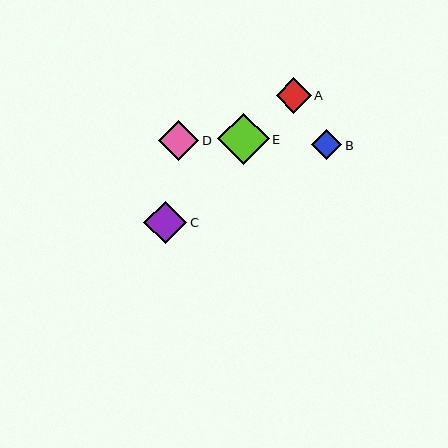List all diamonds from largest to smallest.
From largest to smallest: E, C, D, A, B.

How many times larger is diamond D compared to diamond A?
Diamond D is approximately 1.1 times the size of diamond A.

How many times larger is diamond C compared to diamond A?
Diamond C is approximately 1.2 times the size of diamond A.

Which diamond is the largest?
Diamond E is the largest with a size of approximately 51 pixels.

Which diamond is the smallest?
Diamond B is the smallest with a size of approximately 30 pixels.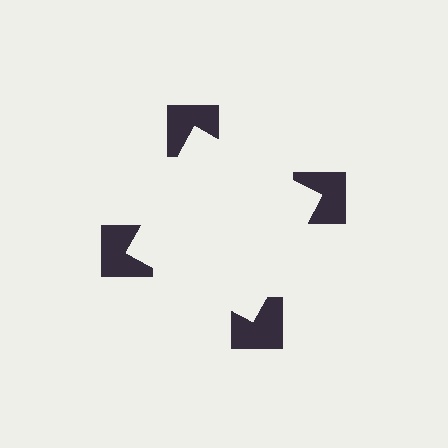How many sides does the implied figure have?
4 sides.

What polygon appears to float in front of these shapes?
An illusory square — its edges are inferred from the aligned wedge cuts in the notched squares, not physically drawn.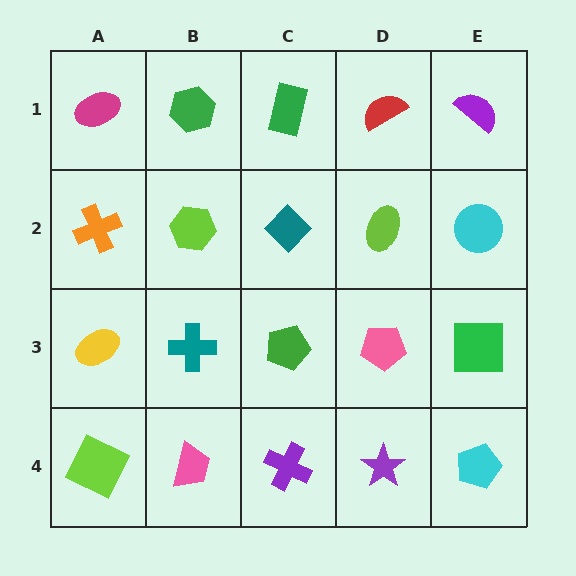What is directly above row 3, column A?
An orange cross.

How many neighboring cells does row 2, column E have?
3.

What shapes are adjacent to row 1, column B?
A lime hexagon (row 2, column B), a magenta ellipse (row 1, column A), a green rectangle (row 1, column C).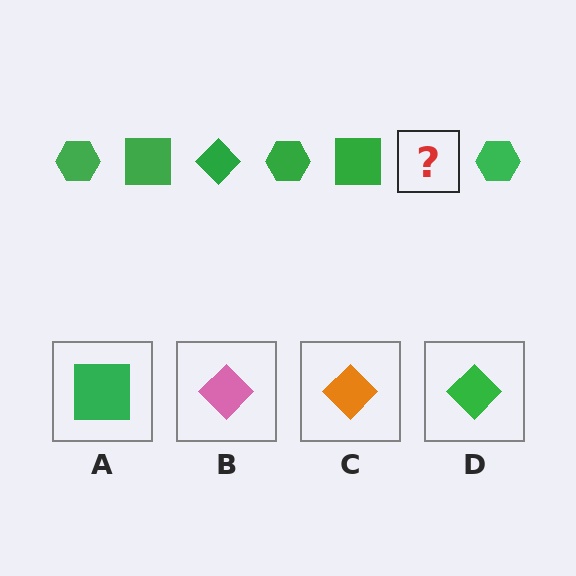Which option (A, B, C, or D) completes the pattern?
D.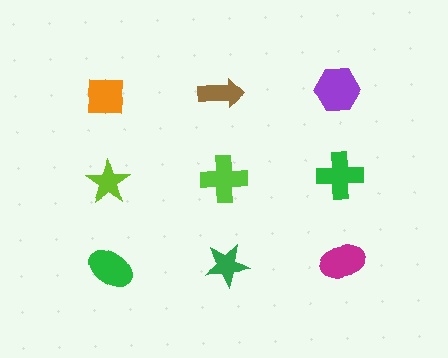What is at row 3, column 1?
A green ellipse.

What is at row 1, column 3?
A purple hexagon.